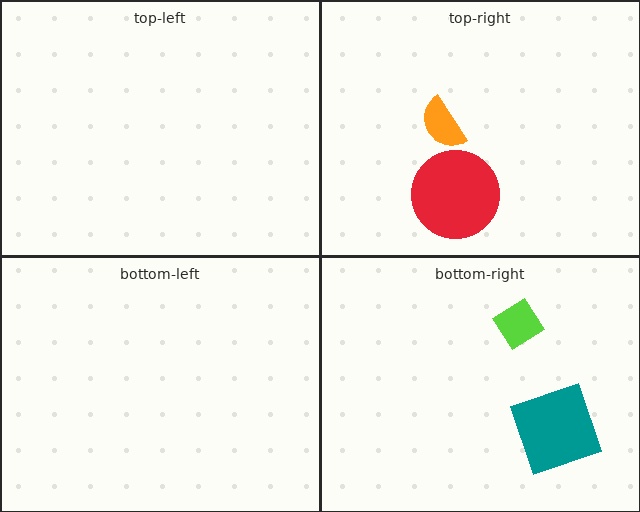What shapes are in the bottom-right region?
The lime diamond, the teal square.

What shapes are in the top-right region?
The red circle, the orange semicircle.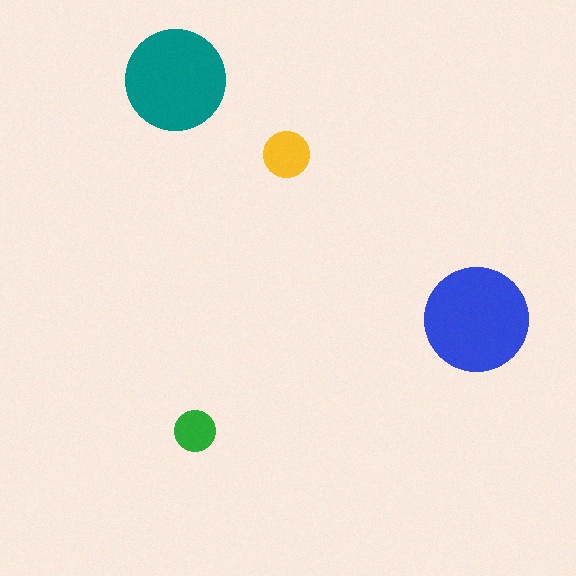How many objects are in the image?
There are 4 objects in the image.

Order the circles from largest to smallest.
the blue one, the teal one, the yellow one, the green one.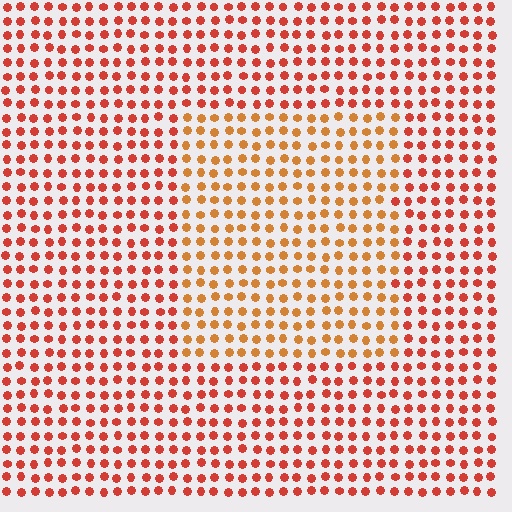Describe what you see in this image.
The image is filled with small red elements in a uniform arrangement. A rectangle-shaped region is visible where the elements are tinted to a slightly different hue, forming a subtle color boundary.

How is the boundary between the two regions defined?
The boundary is defined purely by a slight shift in hue (about 26 degrees). Spacing, size, and orientation are identical on both sides.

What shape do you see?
I see a rectangle.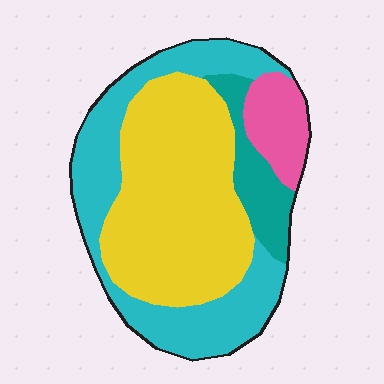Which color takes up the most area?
Yellow, at roughly 45%.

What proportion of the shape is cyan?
Cyan takes up between a third and a half of the shape.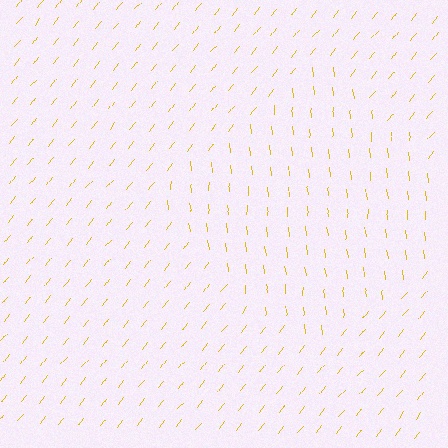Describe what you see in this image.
The image is filled with small yellow line segments. A diamond region in the image has lines oriented differently from the surrounding lines, creating a visible texture boundary.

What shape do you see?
I see a diamond.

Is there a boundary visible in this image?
Yes, there is a texture boundary formed by a change in line orientation.